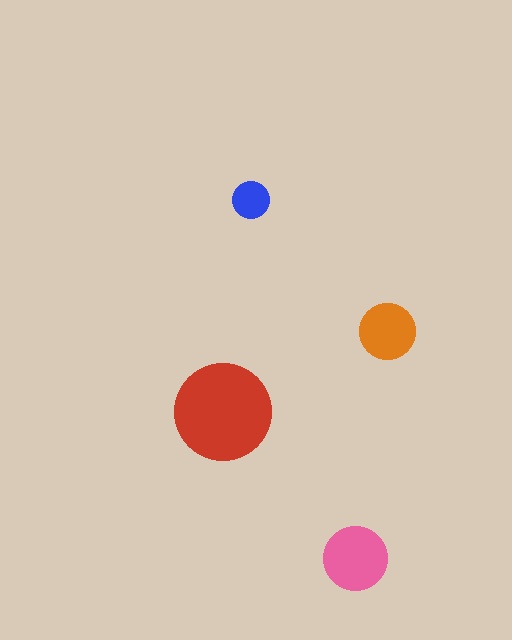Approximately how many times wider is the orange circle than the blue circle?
About 1.5 times wider.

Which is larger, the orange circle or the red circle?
The red one.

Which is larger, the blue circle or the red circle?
The red one.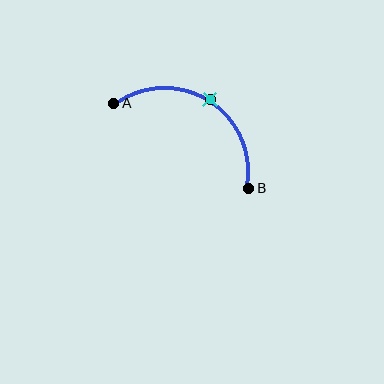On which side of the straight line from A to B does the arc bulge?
The arc bulges above the straight line connecting A and B.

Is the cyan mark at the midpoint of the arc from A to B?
Yes. The cyan mark lies on the arc at equal arc-length from both A and B — it is the arc midpoint.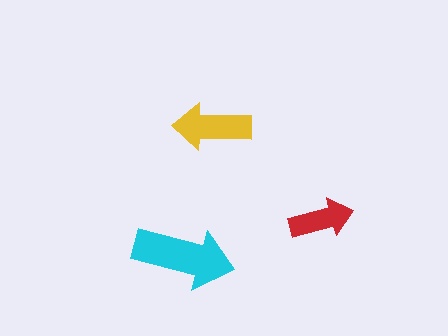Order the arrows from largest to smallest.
the cyan one, the yellow one, the red one.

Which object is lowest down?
The cyan arrow is bottommost.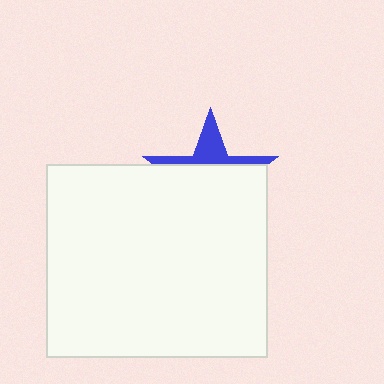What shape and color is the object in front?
The object in front is a white rectangle.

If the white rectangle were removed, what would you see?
You would see the complete blue star.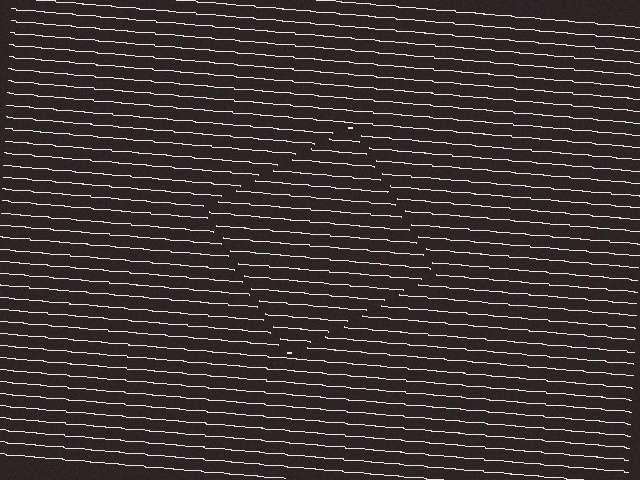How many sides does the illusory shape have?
4 sides — the line-ends trace a square.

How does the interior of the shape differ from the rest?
The interior of the shape contains the same grating, shifted by half a period — the contour is defined by the phase discontinuity where line-ends from the inner and outer gratings abut.